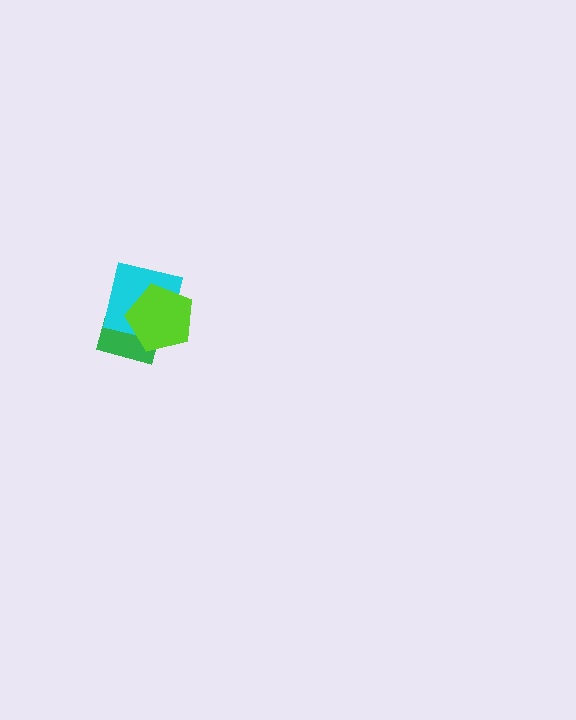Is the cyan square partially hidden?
Yes, it is partially covered by another shape.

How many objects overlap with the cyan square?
2 objects overlap with the cyan square.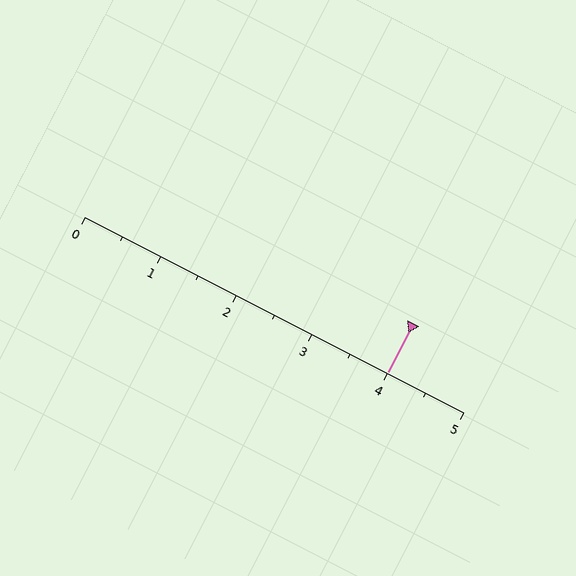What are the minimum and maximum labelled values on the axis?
The axis runs from 0 to 5.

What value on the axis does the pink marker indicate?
The marker indicates approximately 4.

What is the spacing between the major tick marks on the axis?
The major ticks are spaced 1 apart.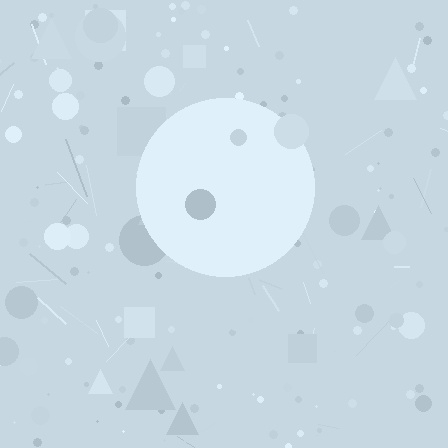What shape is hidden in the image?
A circle is hidden in the image.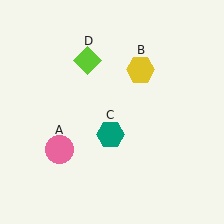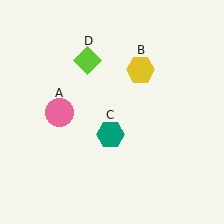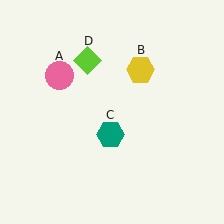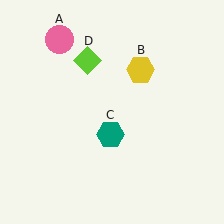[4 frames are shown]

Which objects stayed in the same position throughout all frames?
Yellow hexagon (object B) and teal hexagon (object C) and lime diamond (object D) remained stationary.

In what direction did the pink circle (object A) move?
The pink circle (object A) moved up.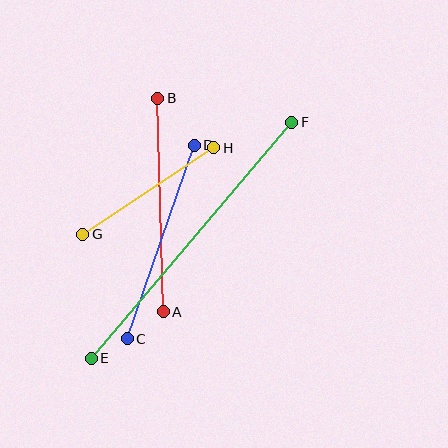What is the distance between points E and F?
The distance is approximately 309 pixels.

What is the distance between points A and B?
The distance is approximately 214 pixels.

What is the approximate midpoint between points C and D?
The midpoint is at approximately (161, 242) pixels.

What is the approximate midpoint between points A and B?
The midpoint is at approximately (160, 205) pixels.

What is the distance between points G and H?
The distance is approximately 157 pixels.